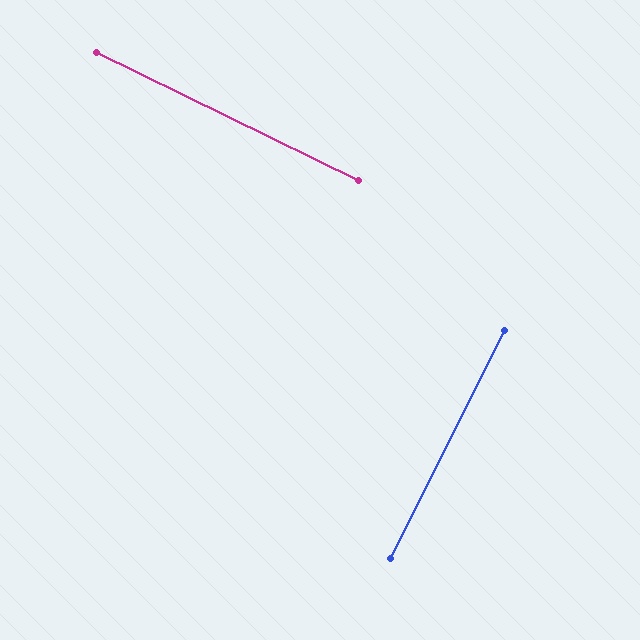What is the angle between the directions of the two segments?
Approximately 89 degrees.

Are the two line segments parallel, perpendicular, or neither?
Perpendicular — they meet at approximately 89°.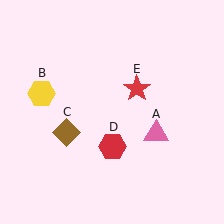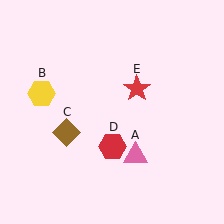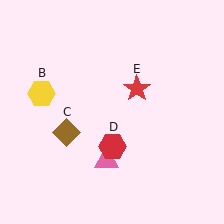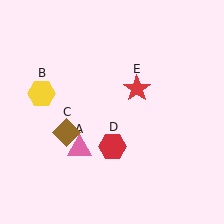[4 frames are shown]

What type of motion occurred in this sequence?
The pink triangle (object A) rotated clockwise around the center of the scene.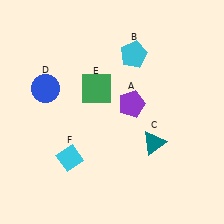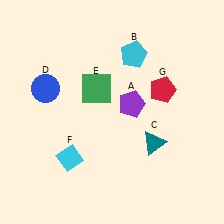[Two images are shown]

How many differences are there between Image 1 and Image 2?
There is 1 difference between the two images.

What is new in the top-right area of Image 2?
A red pentagon (G) was added in the top-right area of Image 2.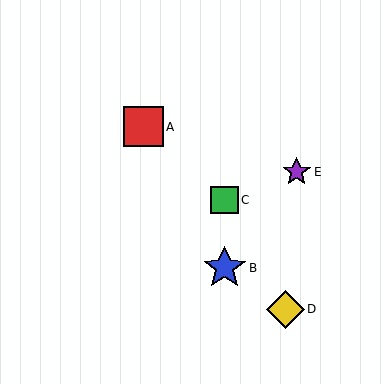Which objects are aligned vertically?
Objects B, C are aligned vertically.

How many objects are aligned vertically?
2 objects (B, C) are aligned vertically.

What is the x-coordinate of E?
Object E is at x≈297.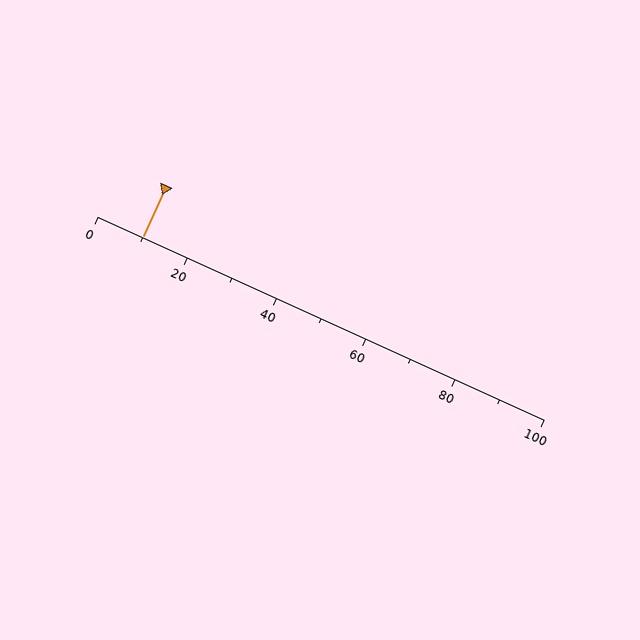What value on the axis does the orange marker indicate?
The marker indicates approximately 10.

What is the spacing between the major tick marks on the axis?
The major ticks are spaced 20 apart.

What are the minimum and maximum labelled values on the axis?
The axis runs from 0 to 100.